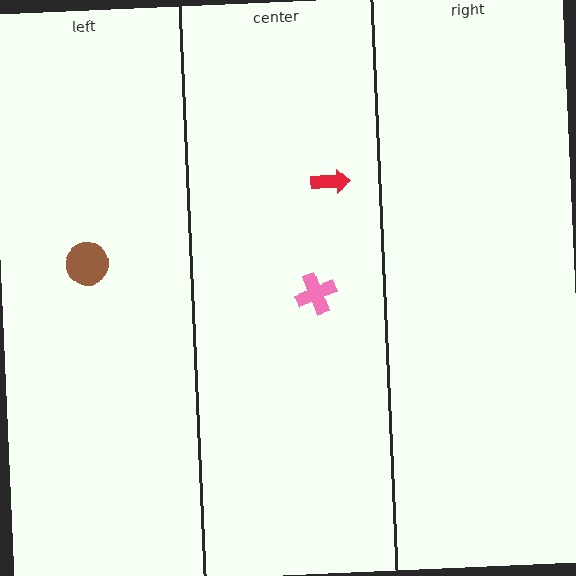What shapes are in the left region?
The brown circle.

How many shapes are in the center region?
2.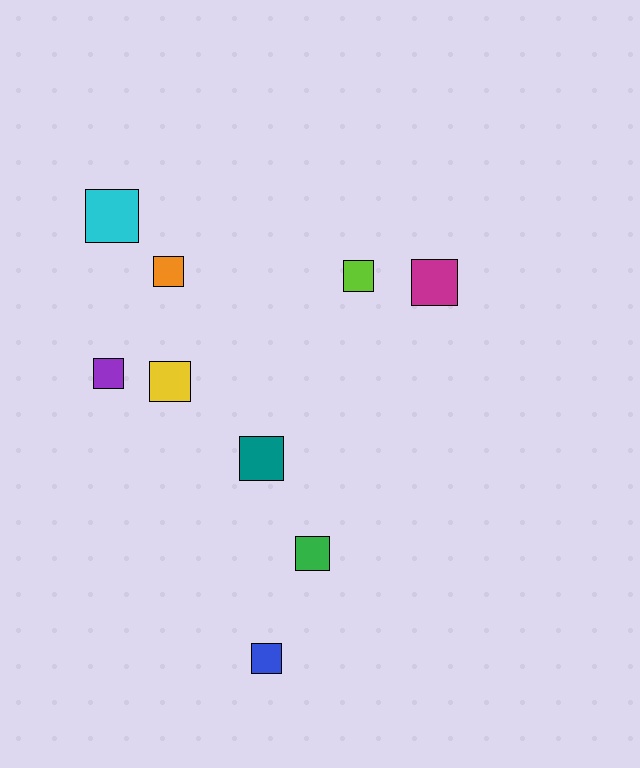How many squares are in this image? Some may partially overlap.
There are 9 squares.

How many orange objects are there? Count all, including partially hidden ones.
There is 1 orange object.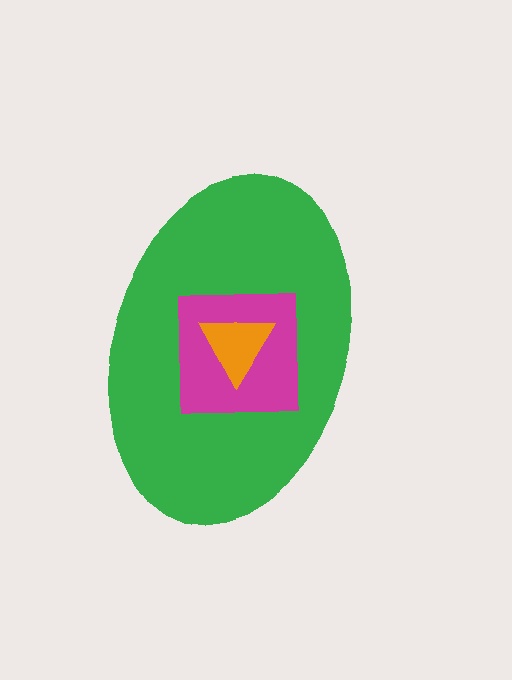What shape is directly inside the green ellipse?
The magenta square.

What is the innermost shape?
The orange triangle.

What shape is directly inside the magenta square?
The orange triangle.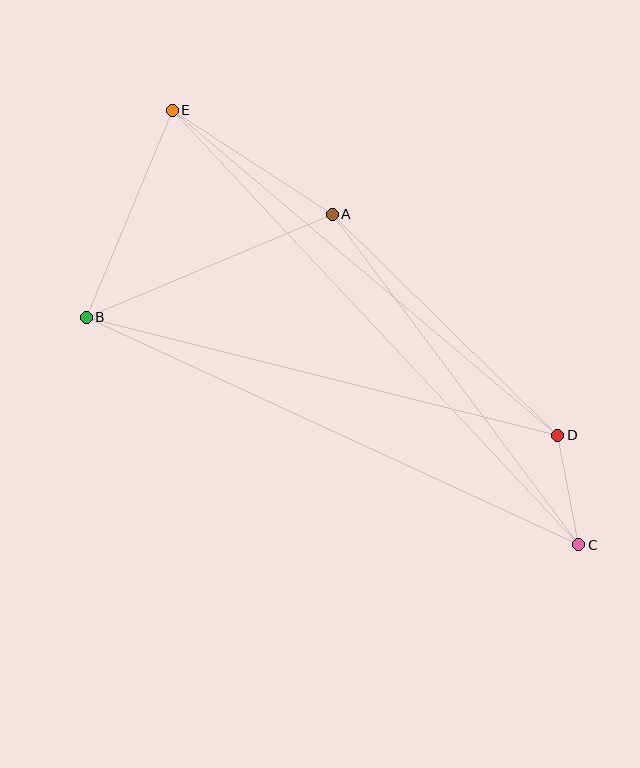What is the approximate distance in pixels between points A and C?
The distance between A and C is approximately 412 pixels.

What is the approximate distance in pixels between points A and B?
The distance between A and B is approximately 267 pixels.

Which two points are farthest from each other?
Points C and E are farthest from each other.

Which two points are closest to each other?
Points C and D are closest to each other.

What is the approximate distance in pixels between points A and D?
The distance between A and D is approximately 316 pixels.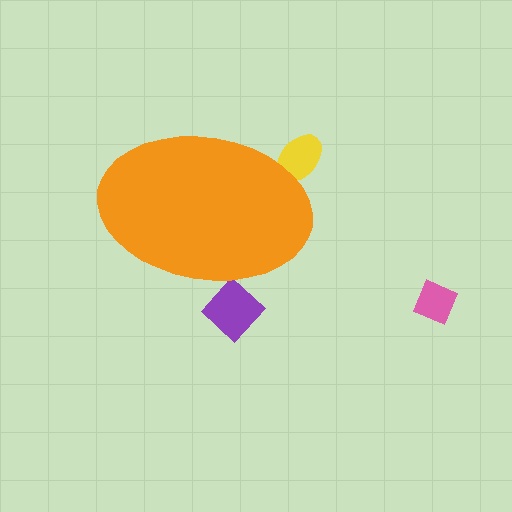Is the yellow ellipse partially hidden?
Yes, the yellow ellipse is partially hidden behind the orange ellipse.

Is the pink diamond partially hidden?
No, the pink diamond is fully visible.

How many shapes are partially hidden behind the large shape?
2 shapes are partially hidden.